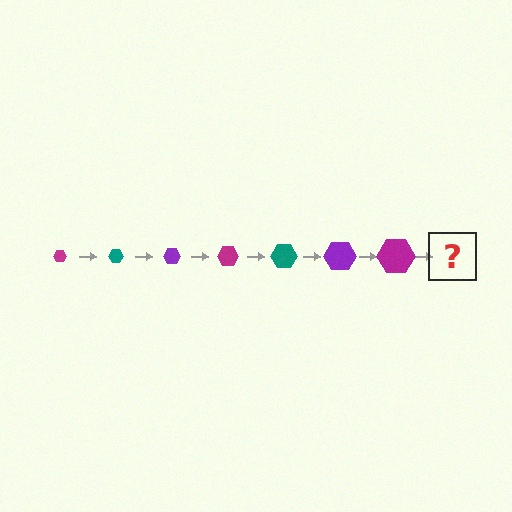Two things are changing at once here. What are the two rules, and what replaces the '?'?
The two rules are that the hexagon grows larger each step and the color cycles through magenta, teal, and purple. The '?' should be a teal hexagon, larger than the previous one.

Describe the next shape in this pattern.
It should be a teal hexagon, larger than the previous one.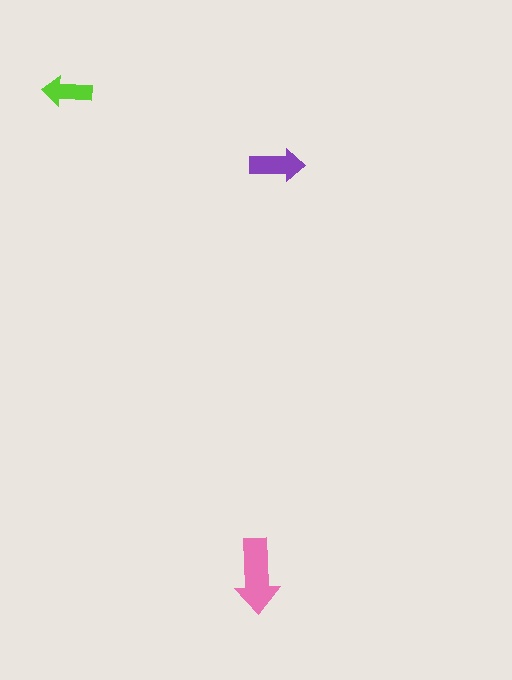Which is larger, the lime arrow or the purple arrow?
The purple one.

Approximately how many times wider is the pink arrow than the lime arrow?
About 1.5 times wider.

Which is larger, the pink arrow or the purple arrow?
The pink one.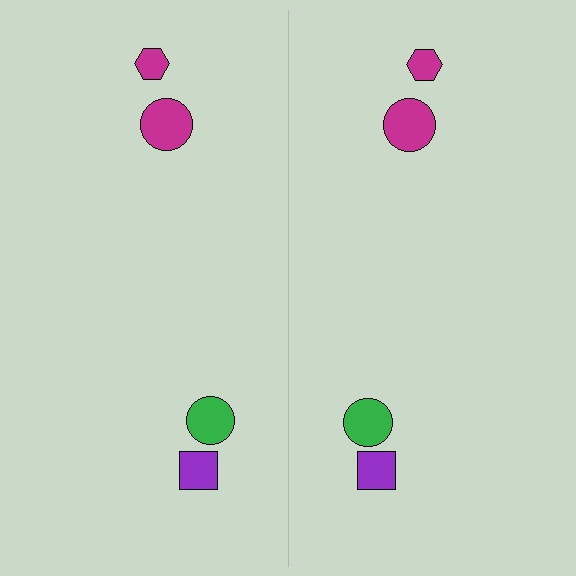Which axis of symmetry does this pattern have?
The pattern has a vertical axis of symmetry running through the center of the image.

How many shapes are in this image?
There are 8 shapes in this image.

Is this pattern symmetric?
Yes, this pattern has bilateral (reflection) symmetry.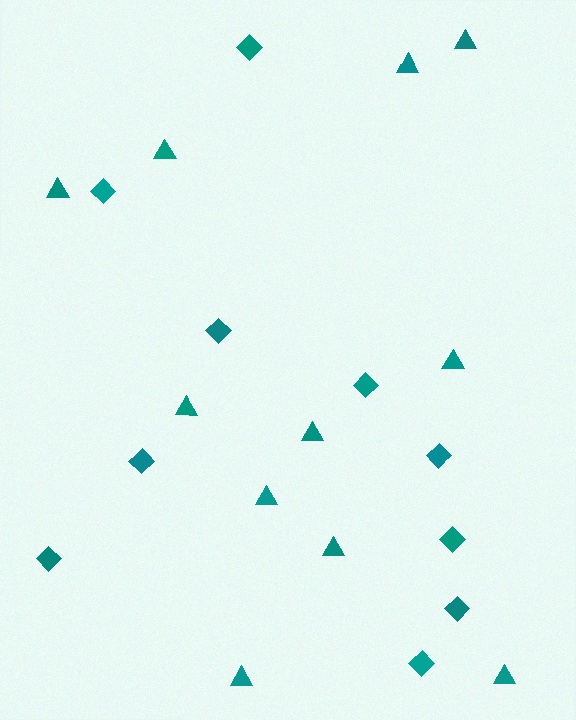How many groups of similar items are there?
There are 2 groups: one group of diamonds (10) and one group of triangles (11).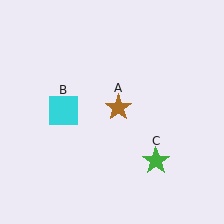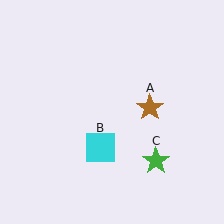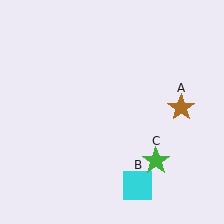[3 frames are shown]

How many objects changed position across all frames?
2 objects changed position: brown star (object A), cyan square (object B).